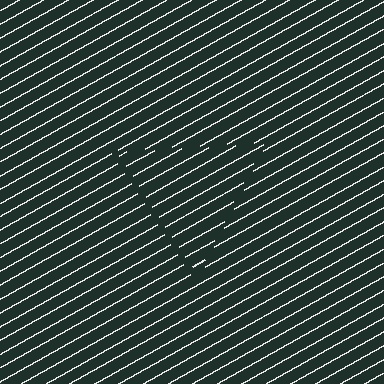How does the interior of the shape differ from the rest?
The interior of the shape contains the same grating, shifted by half a period — the contour is defined by the phase discontinuity where line-ends from the inner and outer gratings abut.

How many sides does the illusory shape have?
3 sides — the line-ends trace a triangle.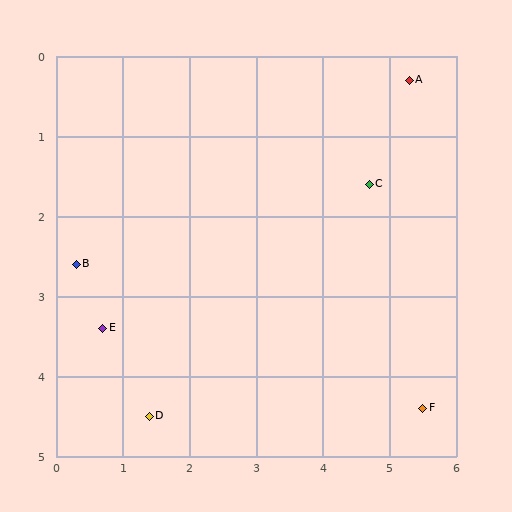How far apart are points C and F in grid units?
Points C and F are about 2.9 grid units apart.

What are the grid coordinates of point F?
Point F is at approximately (5.5, 4.4).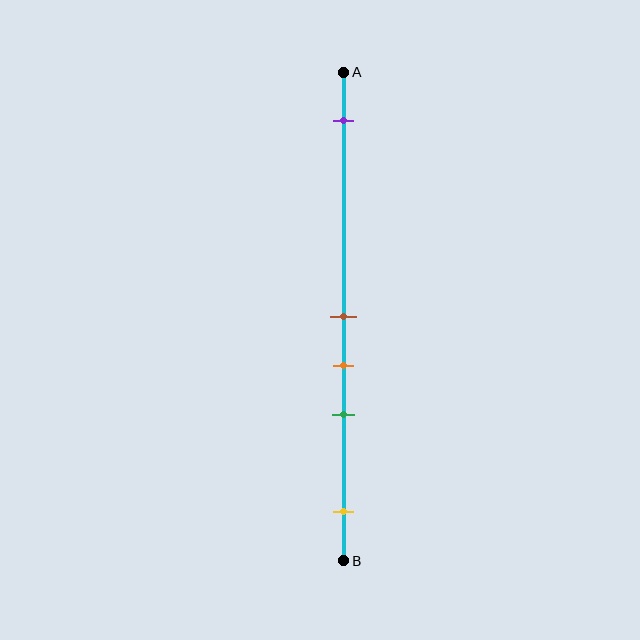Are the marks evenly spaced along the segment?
No, the marks are not evenly spaced.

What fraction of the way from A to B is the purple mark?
The purple mark is approximately 10% (0.1) of the way from A to B.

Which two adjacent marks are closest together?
The brown and orange marks are the closest adjacent pair.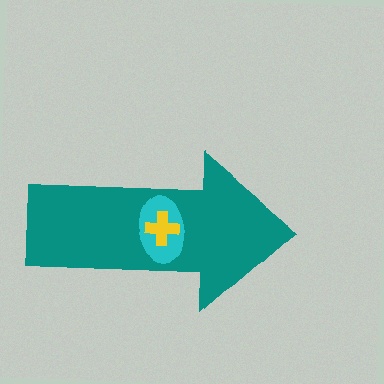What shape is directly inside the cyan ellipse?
The yellow cross.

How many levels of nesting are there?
3.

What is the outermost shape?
The teal arrow.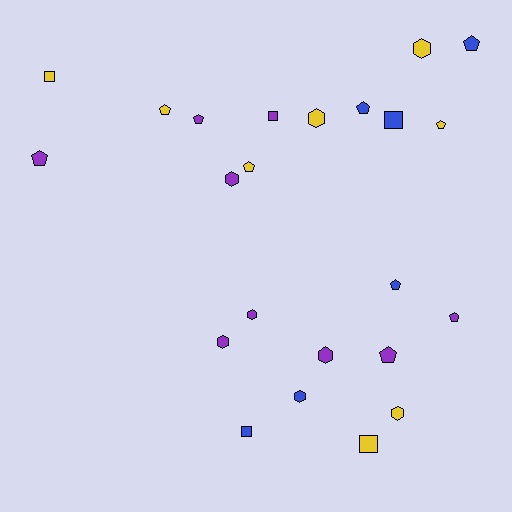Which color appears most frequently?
Purple, with 9 objects.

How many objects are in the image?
There are 23 objects.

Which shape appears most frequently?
Pentagon, with 10 objects.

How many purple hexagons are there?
There are 4 purple hexagons.